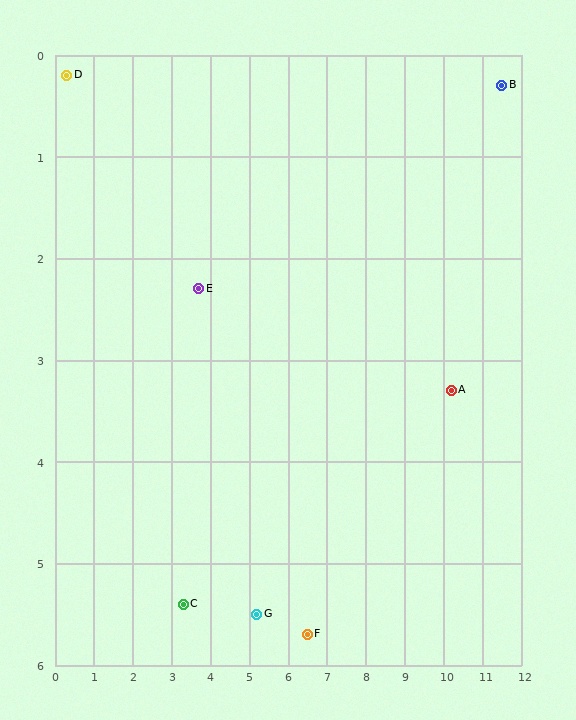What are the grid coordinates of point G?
Point G is at approximately (5.2, 5.5).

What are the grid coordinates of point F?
Point F is at approximately (6.5, 5.7).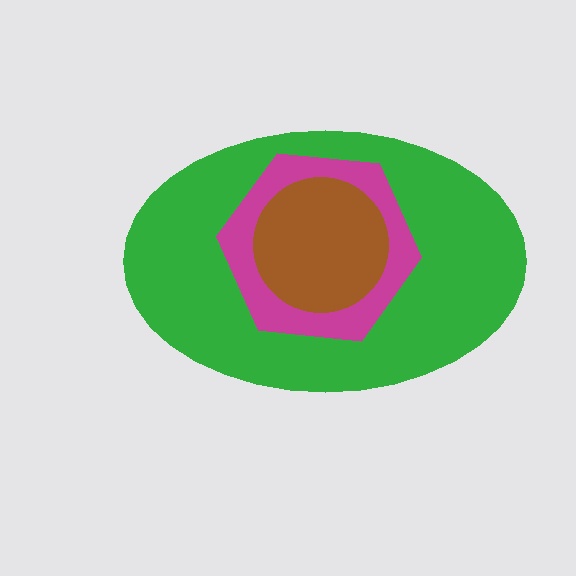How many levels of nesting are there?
3.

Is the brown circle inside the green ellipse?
Yes.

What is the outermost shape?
The green ellipse.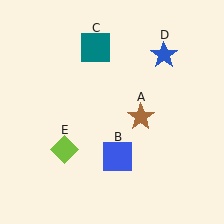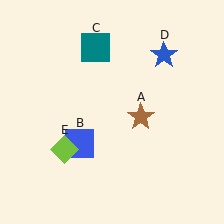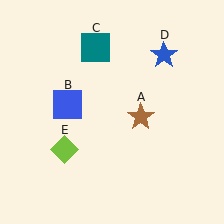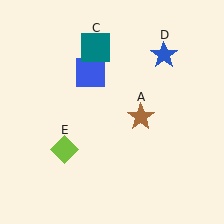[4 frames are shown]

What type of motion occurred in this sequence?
The blue square (object B) rotated clockwise around the center of the scene.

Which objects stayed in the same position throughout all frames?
Brown star (object A) and teal square (object C) and blue star (object D) and lime diamond (object E) remained stationary.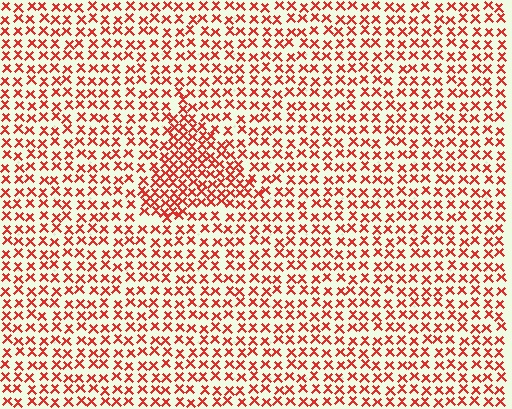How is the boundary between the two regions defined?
The boundary is defined by a change in element density (approximately 1.7x ratio). All elements are the same color, size, and shape.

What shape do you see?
I see a triangle.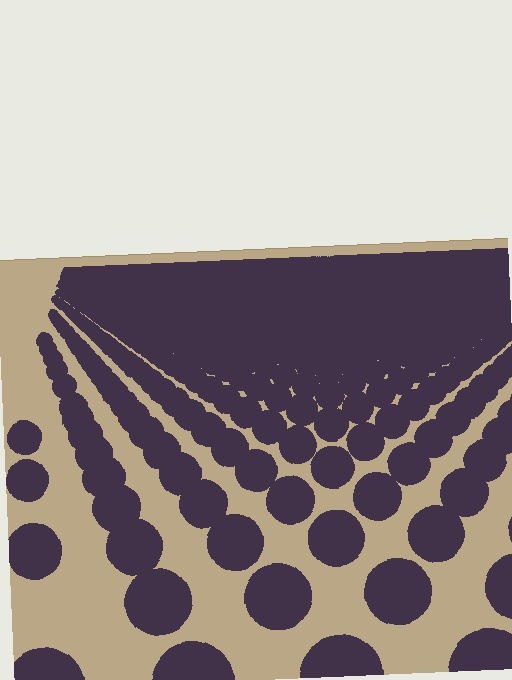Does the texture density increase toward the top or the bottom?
Density increases toward the top.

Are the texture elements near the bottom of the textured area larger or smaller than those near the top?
Larger. Near the bottom, elements are closer to the viewer and appear at a bigger on-screen size.